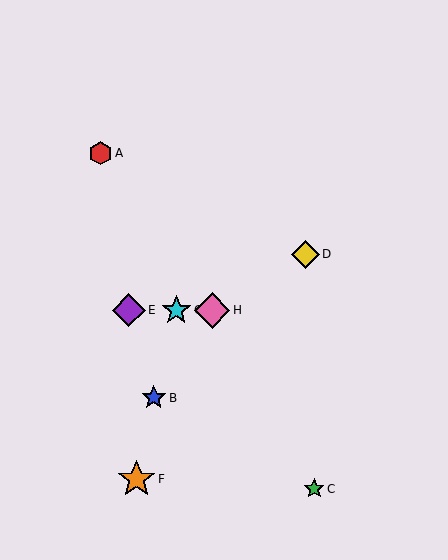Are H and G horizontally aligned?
Yes, both are at y≈310.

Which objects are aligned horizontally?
Objects E, G, H are aligned horizontally.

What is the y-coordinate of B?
Object B is at y≈398.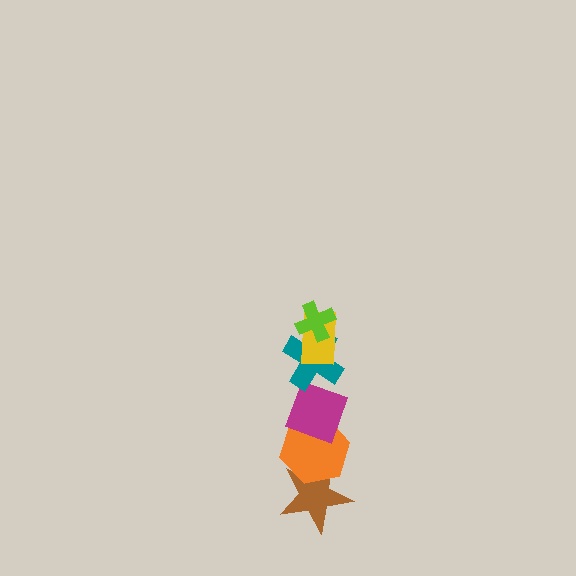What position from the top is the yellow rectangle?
The yellow rectangle is 2nd from the top.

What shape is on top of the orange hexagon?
The magenta diamond is on top of the orange hexagon.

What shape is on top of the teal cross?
The yellow rectangle is on top of the teal cross.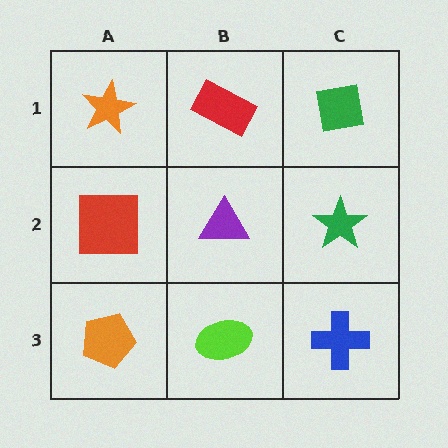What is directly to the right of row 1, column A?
A red rectangle.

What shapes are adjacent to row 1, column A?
A red square (row 2, column A), a red rectangle (row 1, column B).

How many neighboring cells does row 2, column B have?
4.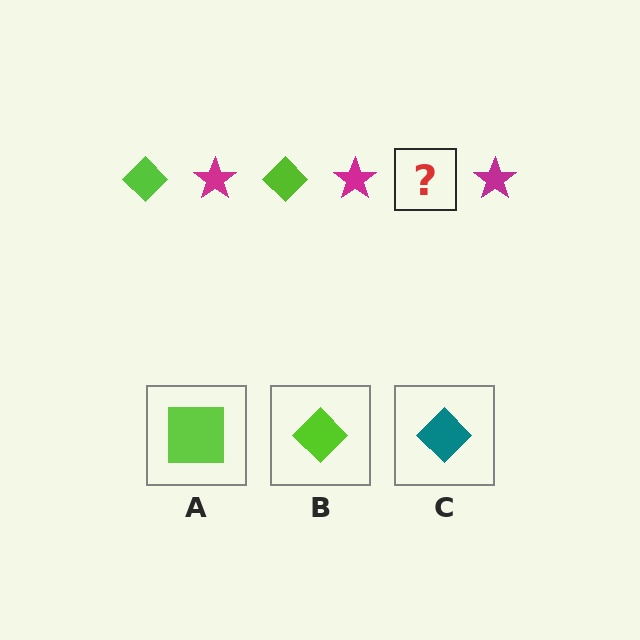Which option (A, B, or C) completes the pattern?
B.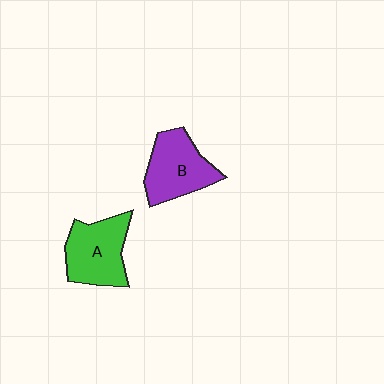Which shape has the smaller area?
Shape B (purple).